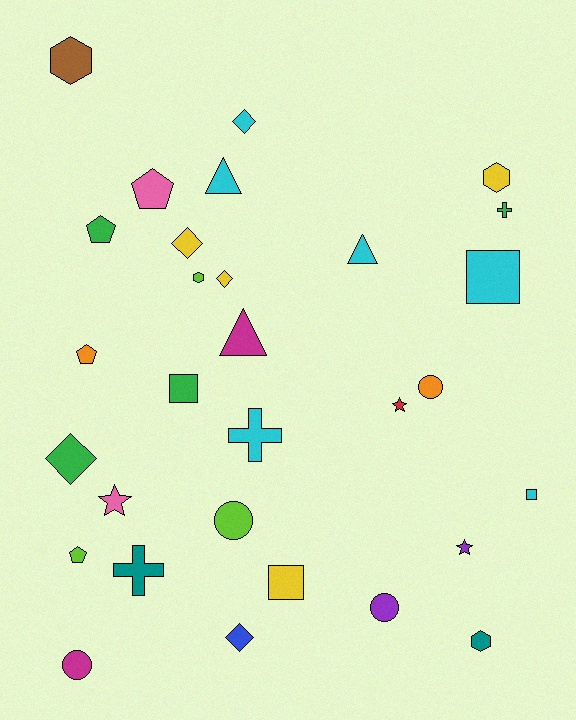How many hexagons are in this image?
There are 4 hexagons.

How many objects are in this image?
There are 30 objects.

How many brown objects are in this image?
There is 1 brown object.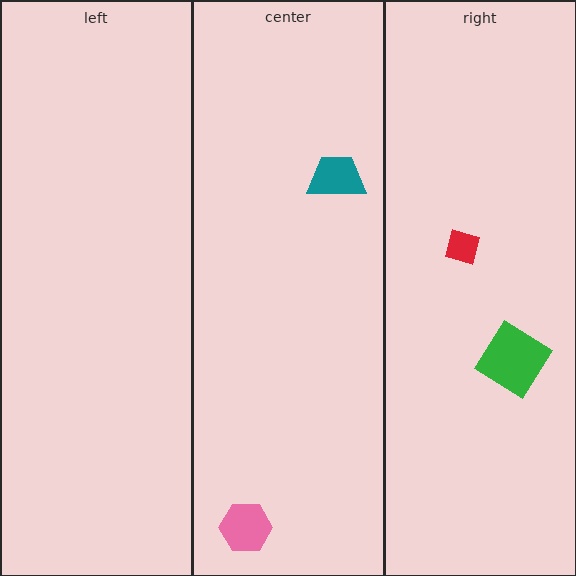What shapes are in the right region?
The green diamond, the red diamond.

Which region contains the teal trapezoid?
The center region.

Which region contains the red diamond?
The right region.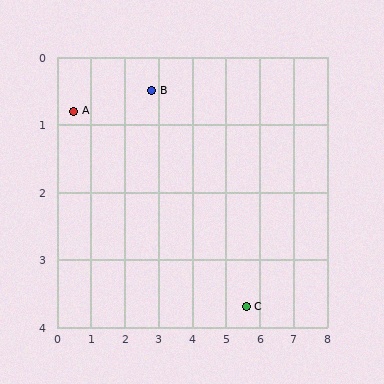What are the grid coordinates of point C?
Point C is at approximately (5.6, 3.7).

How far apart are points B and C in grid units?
Points B and C are about 4.3 grid units apart.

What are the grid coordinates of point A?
Point A is at approximately (0.5, 0.8).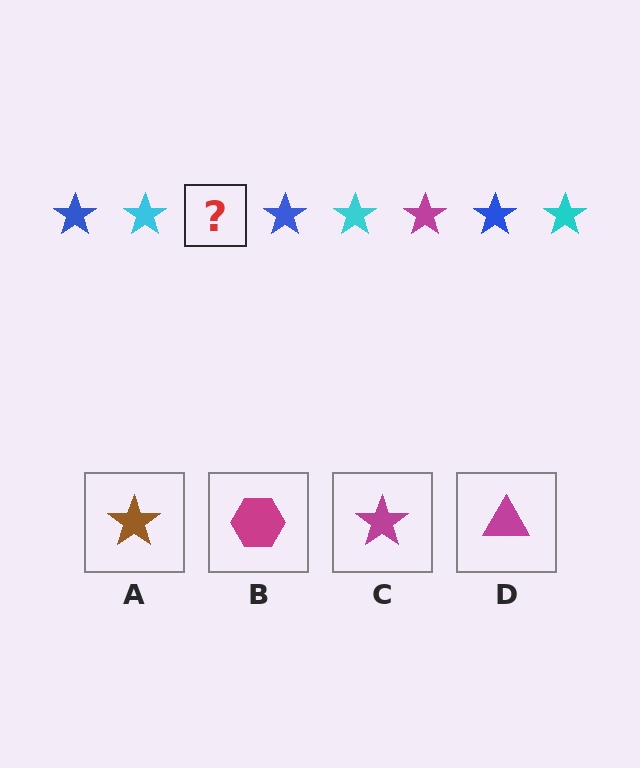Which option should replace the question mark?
Option C.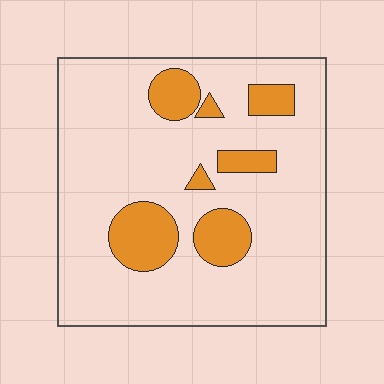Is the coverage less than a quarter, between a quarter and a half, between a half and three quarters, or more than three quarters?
Less than a quarter.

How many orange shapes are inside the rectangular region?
7.